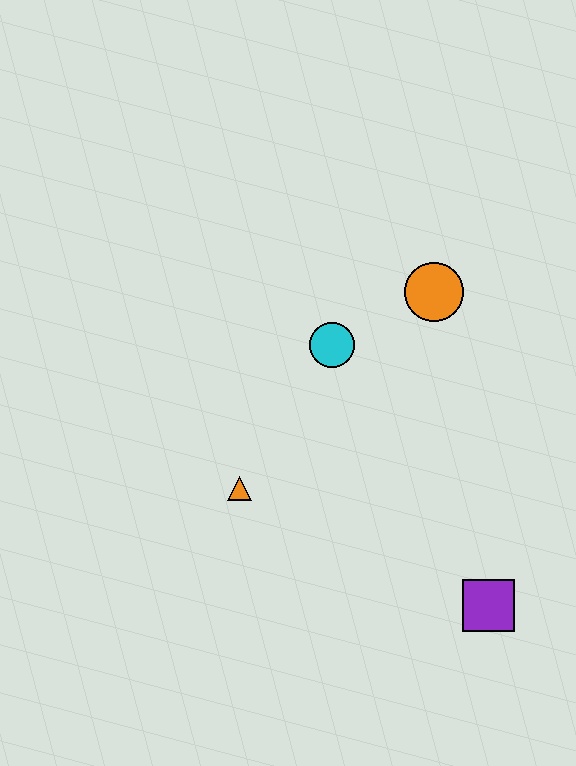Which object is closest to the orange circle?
The cyan circle is closest to the orange circle.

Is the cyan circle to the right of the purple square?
No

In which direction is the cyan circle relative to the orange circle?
The cyan circle is to the left of the orange circle.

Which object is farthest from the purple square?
The orange circle is farthest from the purple square.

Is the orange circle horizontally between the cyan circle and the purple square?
Yes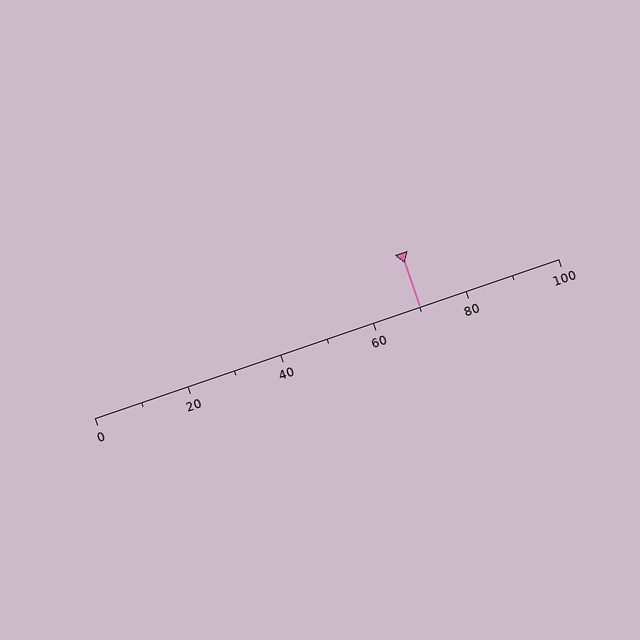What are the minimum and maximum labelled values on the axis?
The axis runs from 0 to 100.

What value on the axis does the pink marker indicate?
The marker indicates approximately 70.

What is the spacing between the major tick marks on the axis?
The major ticks are spaced 20 apart.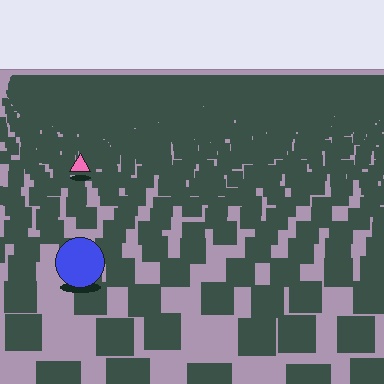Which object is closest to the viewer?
The blue circle is closest. The texture marks near it are larger and more spread out.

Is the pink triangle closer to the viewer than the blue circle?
No. The blue circle is closer — you can tell from the texture gradient: the ground texture is coarser near it.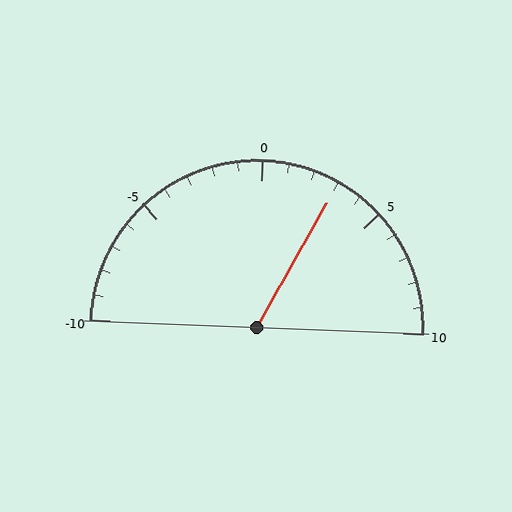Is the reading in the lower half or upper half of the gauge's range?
The reading is in the upper half of the range (-10 to 10).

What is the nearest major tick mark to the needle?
The nearest major tick mark is 5.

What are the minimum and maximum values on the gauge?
The gauge ranges from -10 to 10.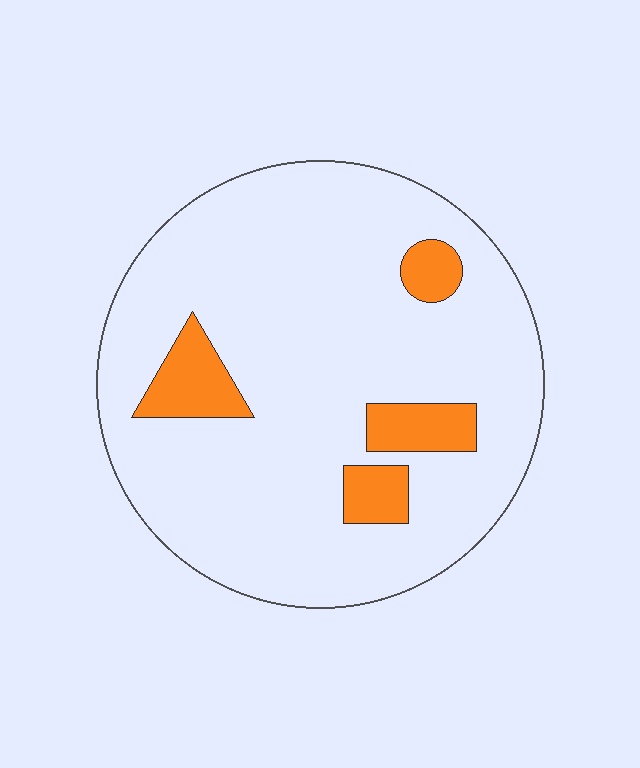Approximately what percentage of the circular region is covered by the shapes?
Approximately 10%.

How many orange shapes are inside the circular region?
4.